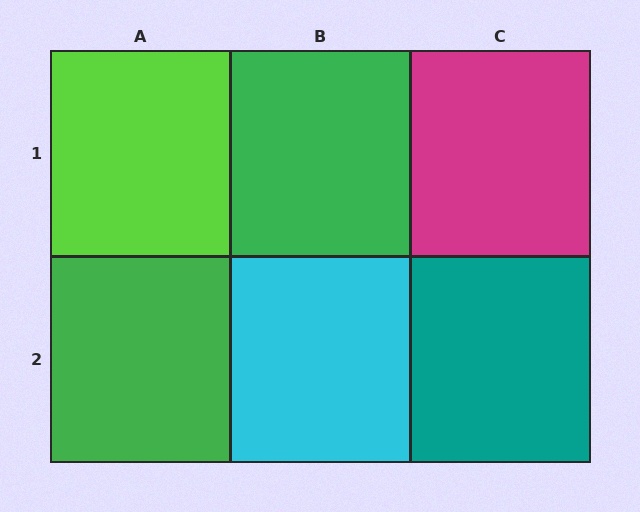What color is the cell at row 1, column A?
Lime.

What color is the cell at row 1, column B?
Green.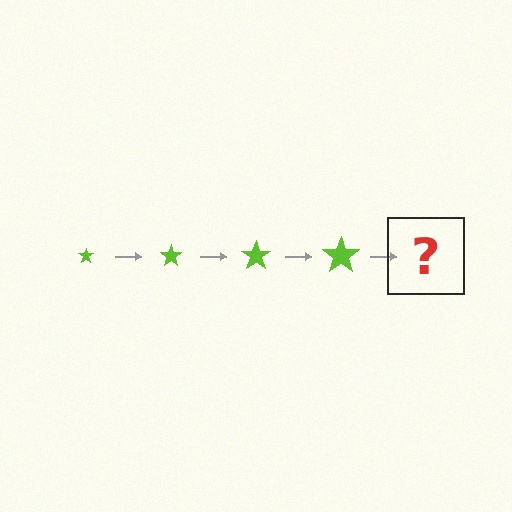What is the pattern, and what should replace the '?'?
The pattern is that the star gets progressively larger each step. The '?' should be a lime star, larger than the previous one.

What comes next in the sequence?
The next element should be a lime star, larger than the previous one.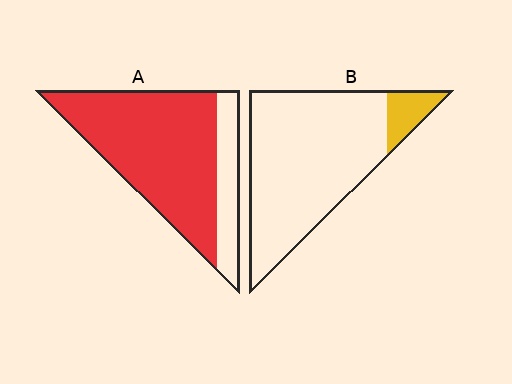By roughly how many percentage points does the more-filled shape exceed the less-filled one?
By roughly 70 percentage points (A over B).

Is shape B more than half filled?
No.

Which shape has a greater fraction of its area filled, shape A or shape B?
Shape A.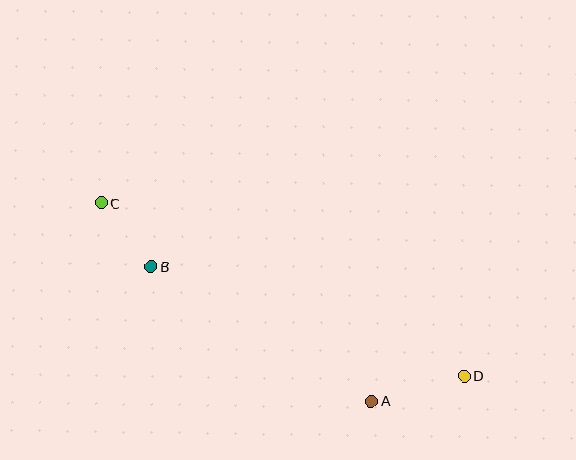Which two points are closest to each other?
Points B and C are closest to each other.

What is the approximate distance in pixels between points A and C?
The distance between A and C is approximately 335 pixels.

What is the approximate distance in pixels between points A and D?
The distance between A and D is approximately 96 pixels.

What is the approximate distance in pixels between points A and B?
The distance between A and B is approximately 258 pixels.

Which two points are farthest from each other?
Points C and D are farthest from each other.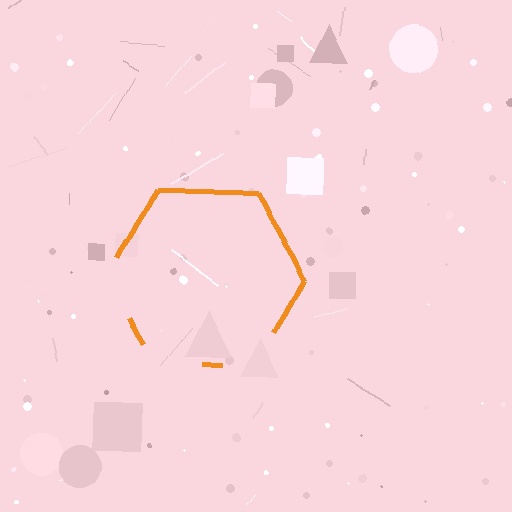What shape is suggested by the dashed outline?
The dashed outline suggests a hexagon.